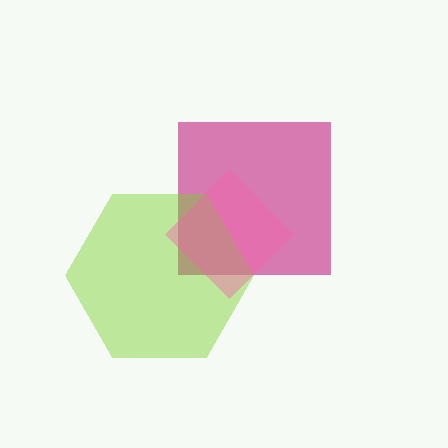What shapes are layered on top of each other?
The layered shapes are: a magenta square, a lime hexagon, a pink diamond.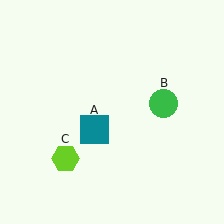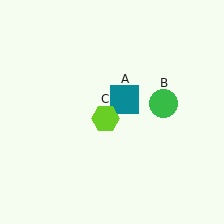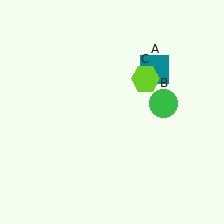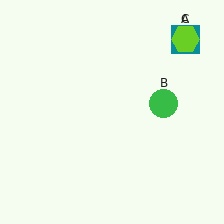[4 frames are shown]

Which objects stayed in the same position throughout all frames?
Green circle (object B) remained stationary.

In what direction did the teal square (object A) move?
The teal square (object A) moved up and to the right.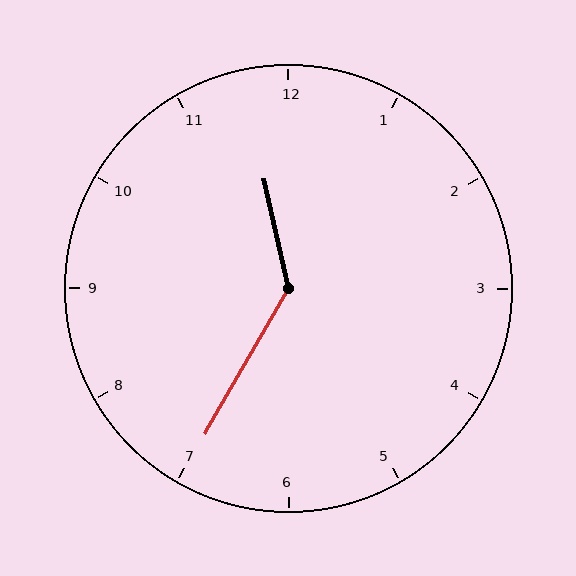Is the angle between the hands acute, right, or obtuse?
It is obtuse.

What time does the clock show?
11:35.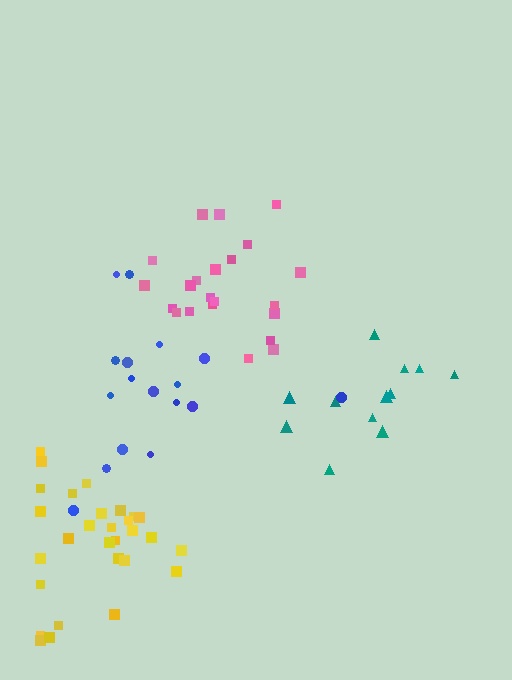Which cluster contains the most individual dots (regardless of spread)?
Yellow (29).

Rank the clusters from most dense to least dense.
pink, yellow, teal, blue.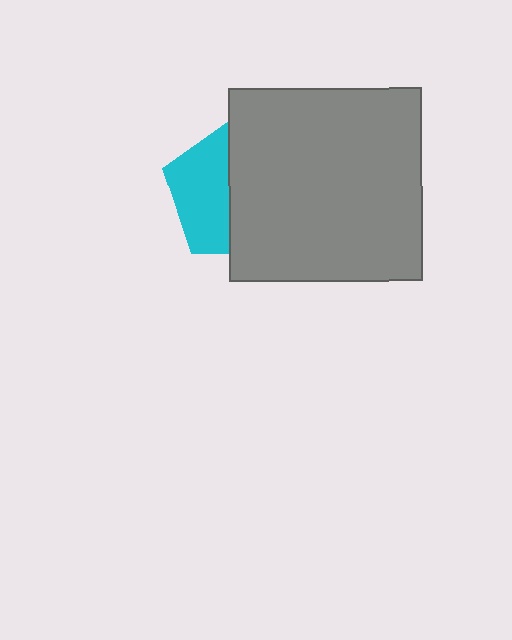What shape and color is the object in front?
The object in front is a gray square.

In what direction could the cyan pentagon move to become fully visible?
The cyan pentagon could move left. That would shift it out from behind the gray square entirely.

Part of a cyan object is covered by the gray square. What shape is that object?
It is a pentagon.